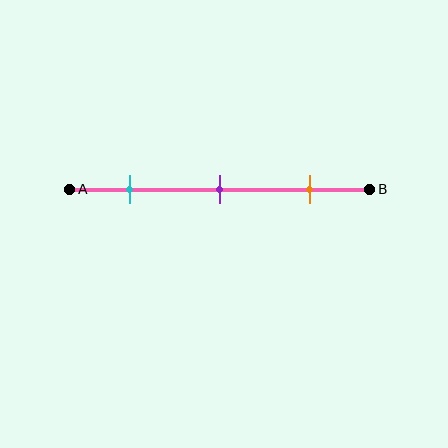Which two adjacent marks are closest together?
The cyan and purple marks are the closest adjacent pair.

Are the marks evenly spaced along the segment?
Yes, the marks are approximately evenly spaced.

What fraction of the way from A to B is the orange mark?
The orange mark is approximately 80% (0.8) of the way from A to B.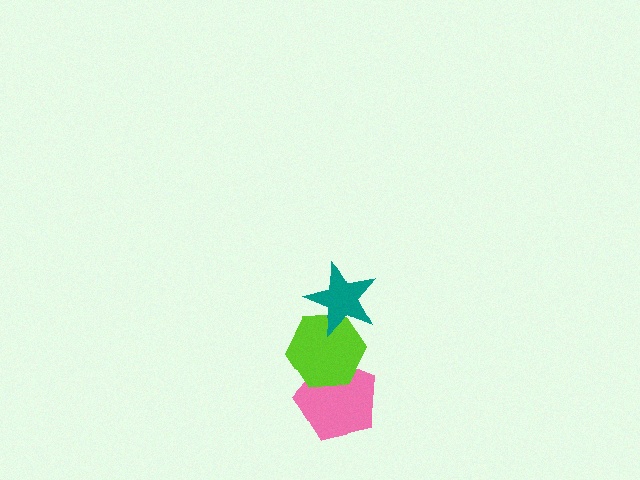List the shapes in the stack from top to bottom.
From top to bottom: the teal star, the lime hexagon, the pink pentagon.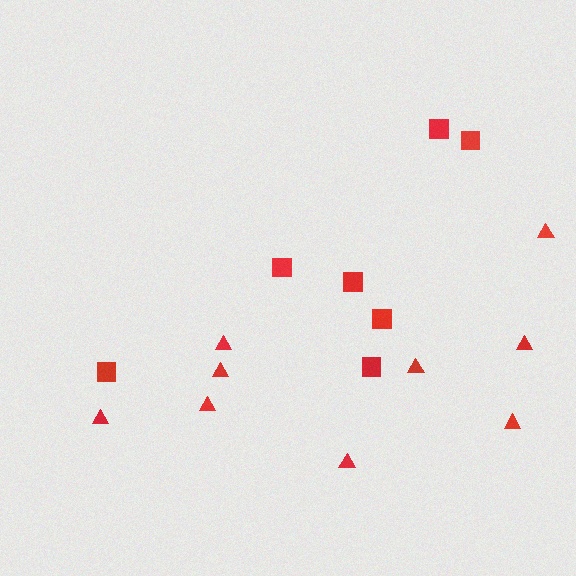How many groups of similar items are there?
There are 2 groups: one group of squares (7) and one group of triangles (9).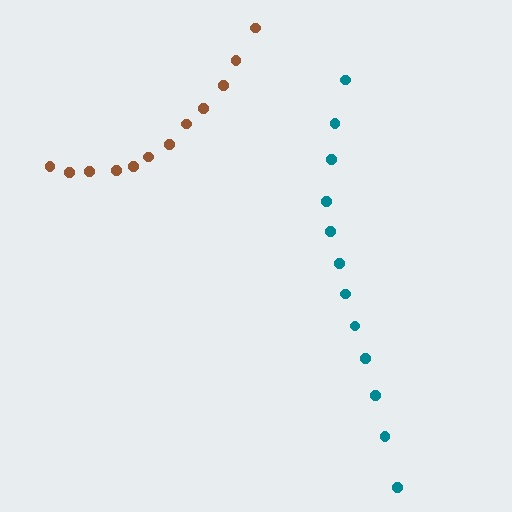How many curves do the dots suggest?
There are 2 distinct paths.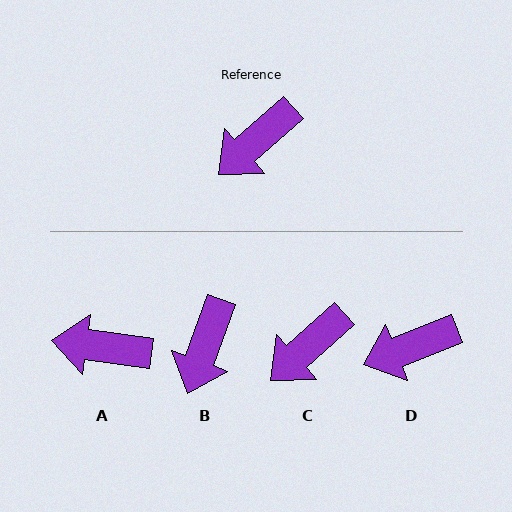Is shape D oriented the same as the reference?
No, it is off by about 20 degrees.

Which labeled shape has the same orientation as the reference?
C.